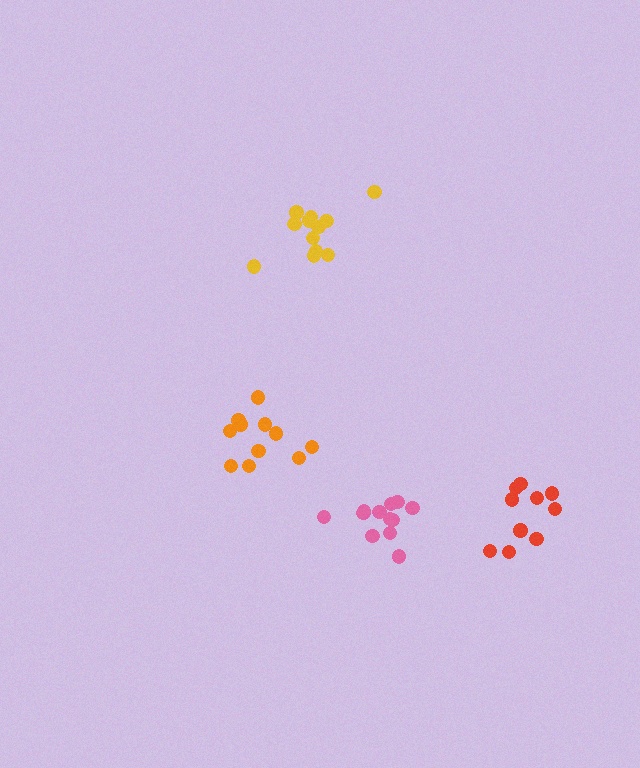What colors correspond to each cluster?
The clusters are colored: yellow, orange, pink, red.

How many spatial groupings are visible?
There are 4 spatial groupings.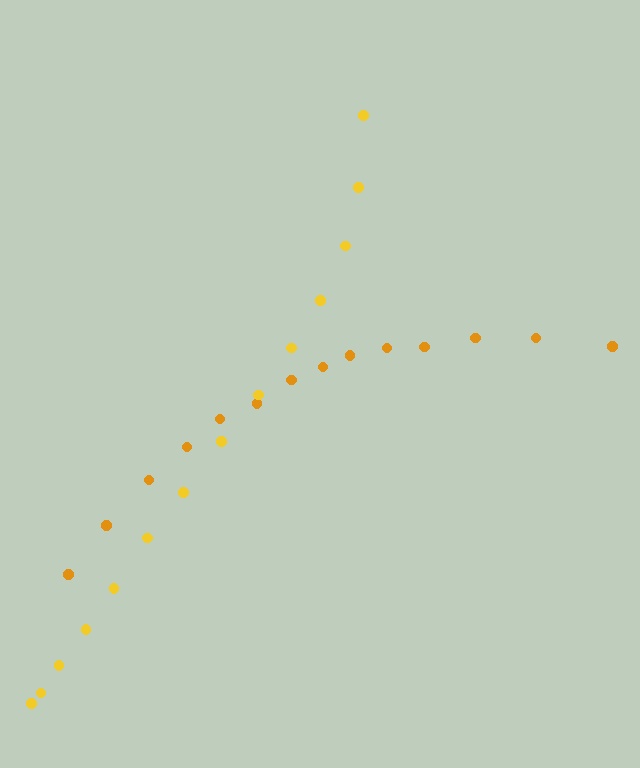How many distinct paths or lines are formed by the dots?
There are 2 distinct paths.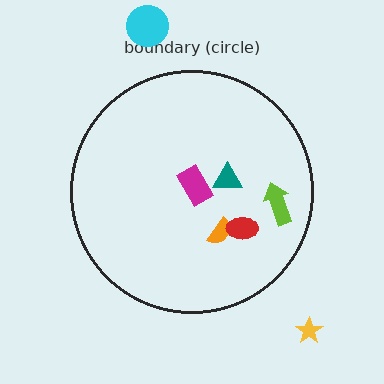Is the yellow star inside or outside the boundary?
Outside.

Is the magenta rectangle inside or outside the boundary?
Inside.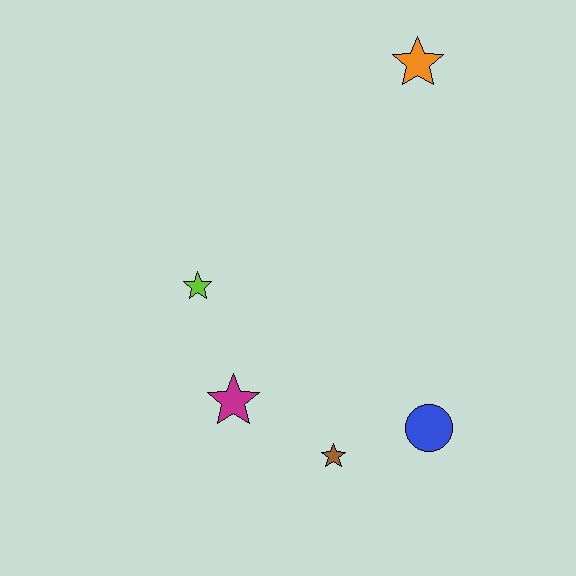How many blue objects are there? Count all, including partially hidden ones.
There is 1 blue object.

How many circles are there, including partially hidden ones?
There is 1 circle.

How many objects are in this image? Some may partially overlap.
There are 5 objects.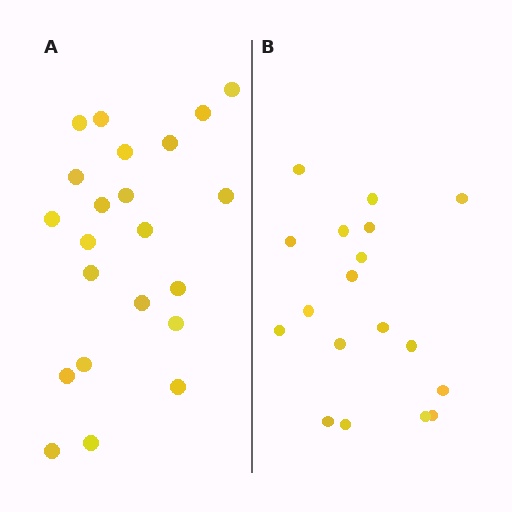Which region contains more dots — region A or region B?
Region A (the left region) has more dots.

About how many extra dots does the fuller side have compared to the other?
Region A has about 4 more dots than region B.